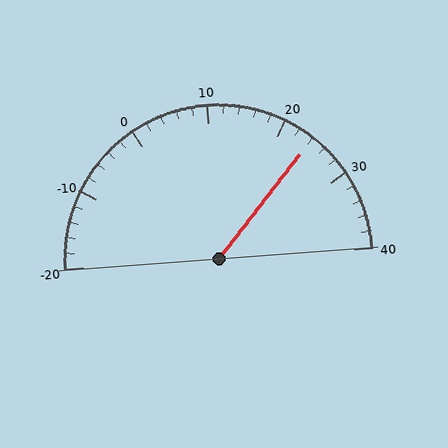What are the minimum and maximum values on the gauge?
The gauge ranges from -20 to 40.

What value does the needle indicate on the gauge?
The needle indicates approximately 24.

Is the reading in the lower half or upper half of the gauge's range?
The reading is in the upper half of the range (-20 to 40).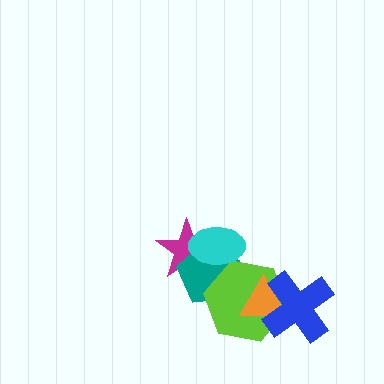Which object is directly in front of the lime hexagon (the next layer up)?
The cyan ellipse is directly in front of the lime hexagon.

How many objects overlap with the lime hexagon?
4 objects overlap with the lime hexagon.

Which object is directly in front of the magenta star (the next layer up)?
The teal pentagon is directly in front of the magenta star.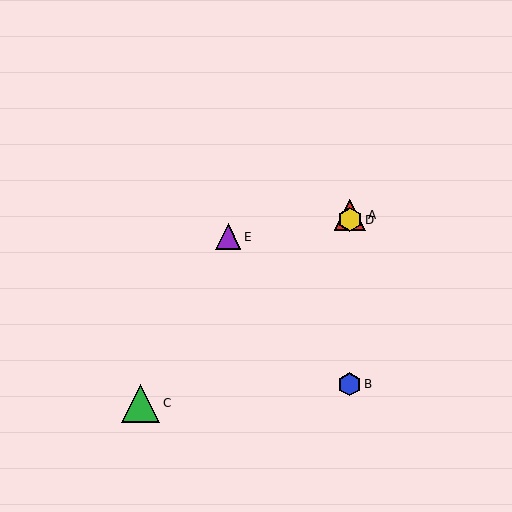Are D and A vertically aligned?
Yes, both are at x≈350.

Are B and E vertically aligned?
No, B is at x≈350 and E is at x≈228.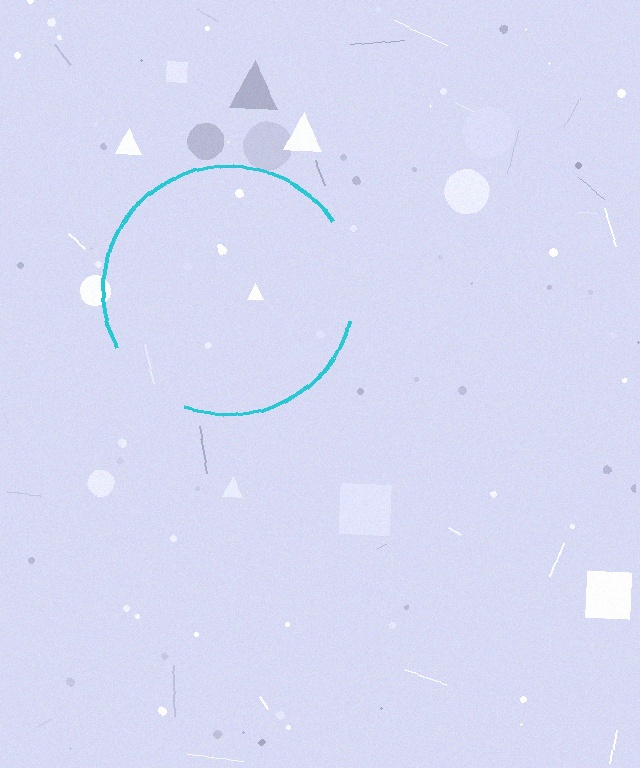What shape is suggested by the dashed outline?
The dashed outline suggests a circle.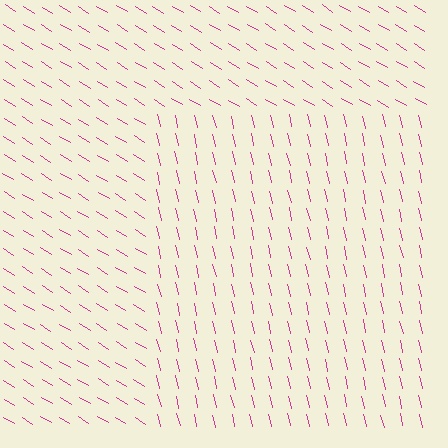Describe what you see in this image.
The image is filled with small magenta line segments. A rectangle region in the image has lines oriented differently from the surrounding lines, creating a visible texture boundary.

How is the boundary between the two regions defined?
The boundary is defined purely by a change in line orientation (approximately 45 degrees difference). All lines are the same color and thickness.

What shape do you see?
I see a rectangle.